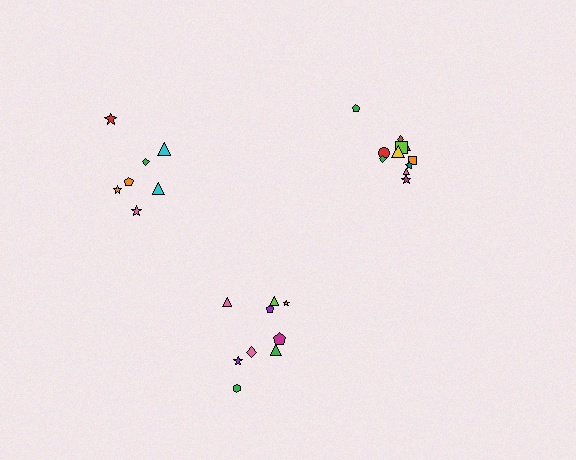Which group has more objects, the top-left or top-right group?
The top-right group.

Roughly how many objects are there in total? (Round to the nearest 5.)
Roughly 30 objects in total.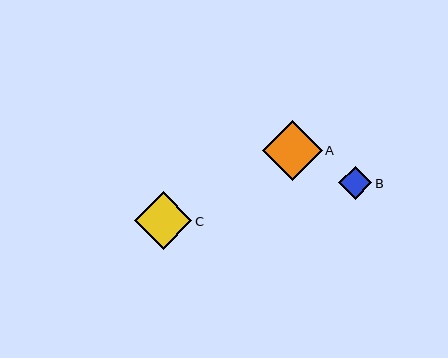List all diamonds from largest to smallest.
From largest to smallest: A, C, B.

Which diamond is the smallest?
Diamond B is the smallest with a size of approximately 33 pixels.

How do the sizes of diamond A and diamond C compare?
Diamond A and diamond C are approximately the same size.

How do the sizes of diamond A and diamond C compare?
Diamond A and diamond C are approximately the same size.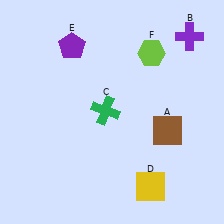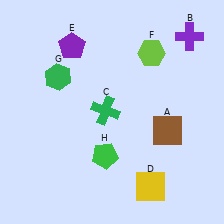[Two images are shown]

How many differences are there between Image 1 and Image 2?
There are 2 differences between the two images.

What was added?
A green hexagon (G), a green pentagon (H) were added in Image 2.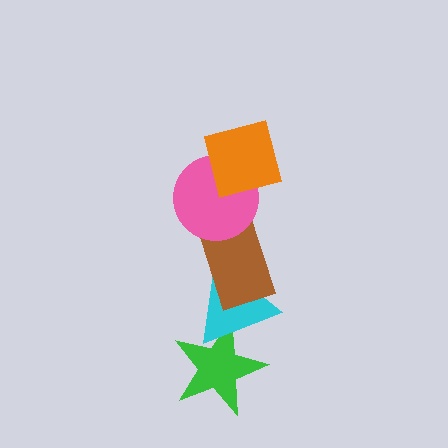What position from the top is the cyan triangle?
The cyan triangle is 4th from the top.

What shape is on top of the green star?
The cyan triangle is on top of the green star.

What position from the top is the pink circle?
The pink circle is 2nd from the top.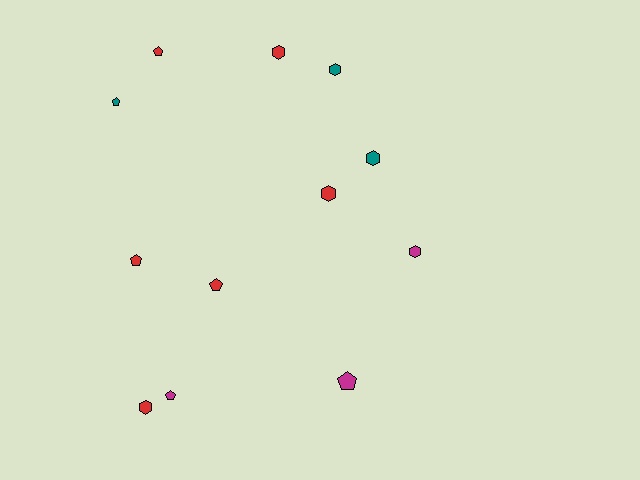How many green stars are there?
There are no green stars.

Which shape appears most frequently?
Hexagon, with 6 objects.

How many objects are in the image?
There are 12 objects.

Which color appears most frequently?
Red, with 6 objects.